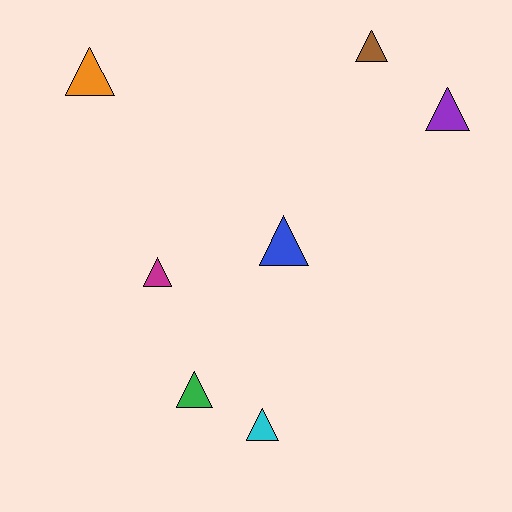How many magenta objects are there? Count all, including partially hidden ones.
There is 1 magenta object.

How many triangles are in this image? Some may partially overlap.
There are 7 triangles.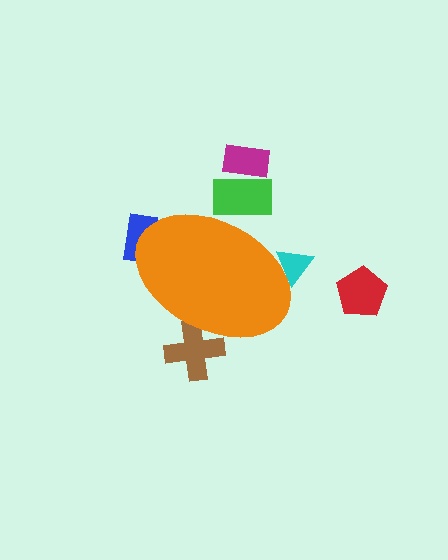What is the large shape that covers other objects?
An orange ellipse.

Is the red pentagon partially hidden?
No, the red pentagon is fully visible.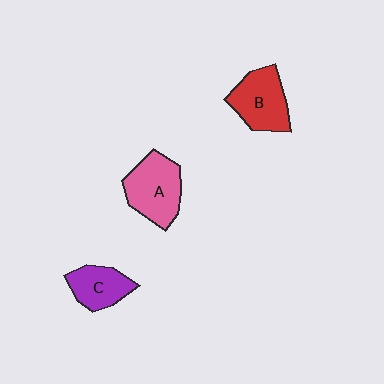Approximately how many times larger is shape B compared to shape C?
Approximately 1.3 times.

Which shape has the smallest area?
Shape C (purple).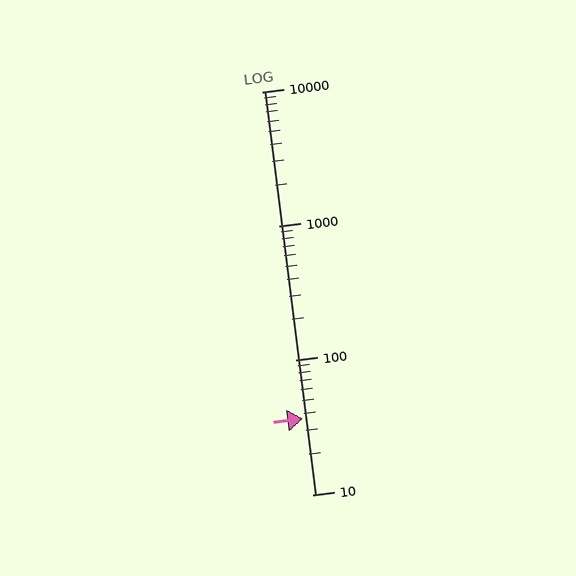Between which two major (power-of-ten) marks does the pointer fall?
The pointer is between 10 and 100.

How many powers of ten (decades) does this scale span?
The scale spans 3 decades, from 10 to 10000.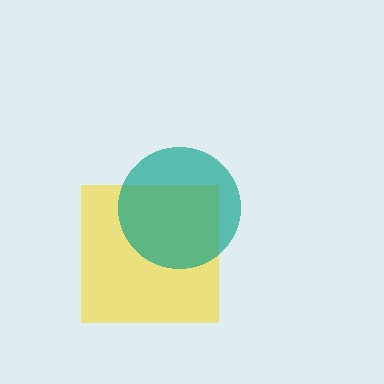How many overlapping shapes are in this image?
There are 2 overlapping shapes in the image.